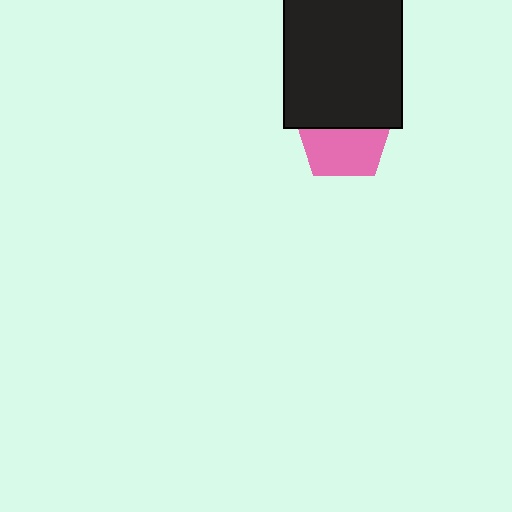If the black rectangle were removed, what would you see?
You would see the complete pink pentagon.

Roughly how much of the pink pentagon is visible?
About half of it is visible (roughly 54%).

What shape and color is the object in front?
The object in front is a black rectangle.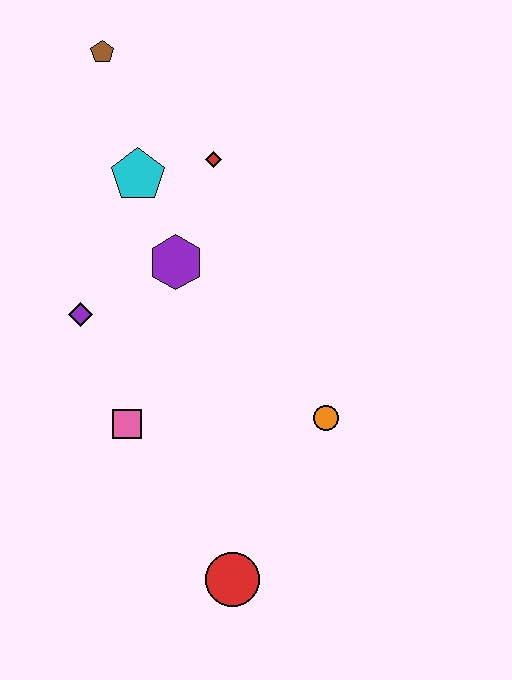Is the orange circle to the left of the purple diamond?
No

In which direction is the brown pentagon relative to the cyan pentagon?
The brown pentagon is above the cyan pentagon.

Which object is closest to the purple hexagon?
The cyan pentagon is closest to the purple hexagon.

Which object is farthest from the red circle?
The brown pentagon is farthest from the red circle.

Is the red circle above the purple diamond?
No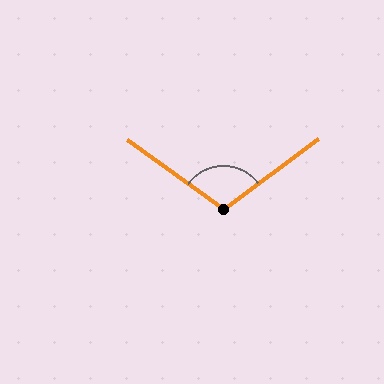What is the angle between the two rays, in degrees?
Approximately 107 degrees.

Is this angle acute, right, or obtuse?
It is obtuse.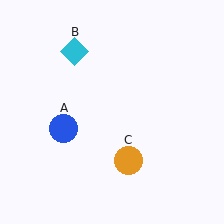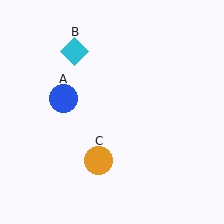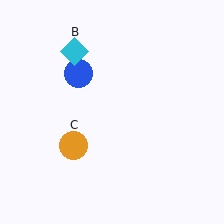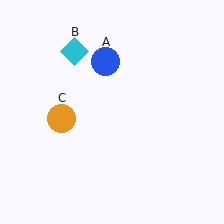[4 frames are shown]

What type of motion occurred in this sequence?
The blue circle (object A), orange circle (object C) rotated clockwise around the center of the scene.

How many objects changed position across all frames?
2 objects changed position: blue circle (object A), orange circle (object C).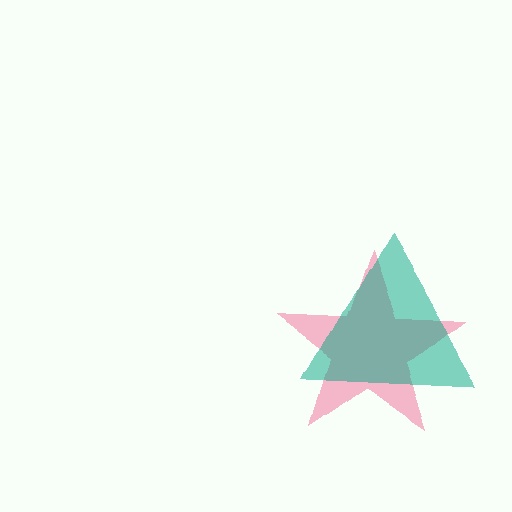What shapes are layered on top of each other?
The layered shapes are: a pink star, a teal triangle.